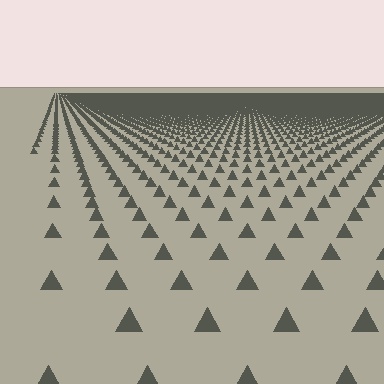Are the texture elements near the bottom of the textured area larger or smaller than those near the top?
Larger. Near the bottom, elements are closer to the viewer and appear at a bigger on-screen size.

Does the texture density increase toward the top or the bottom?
Density increases toward the top.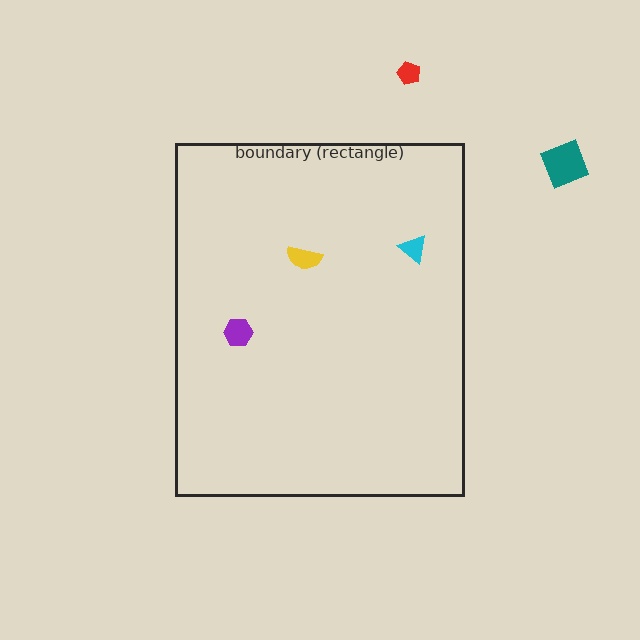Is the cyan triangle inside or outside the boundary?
Inside.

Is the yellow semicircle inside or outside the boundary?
Inside.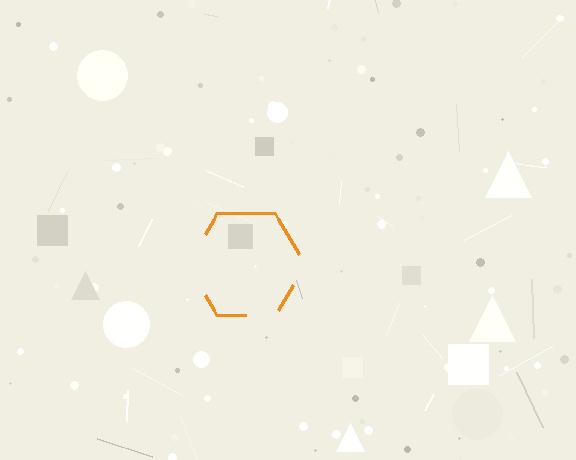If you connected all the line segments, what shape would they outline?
They would outline a hexagon.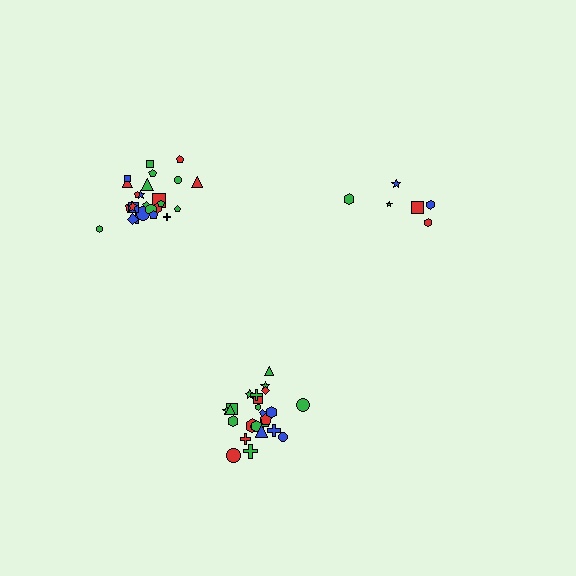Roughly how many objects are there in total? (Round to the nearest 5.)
Roughly 55 objects in total.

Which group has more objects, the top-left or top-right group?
The top-left group.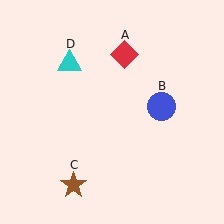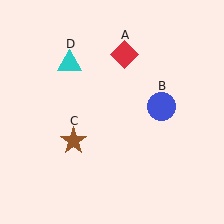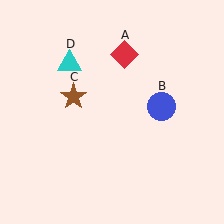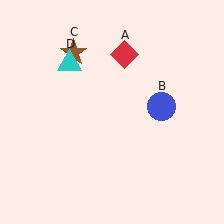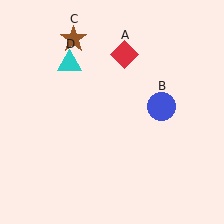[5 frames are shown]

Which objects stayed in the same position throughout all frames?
Red diamond (object A) and blue circle (object B) and cyan triangle (object D) remained stationary.